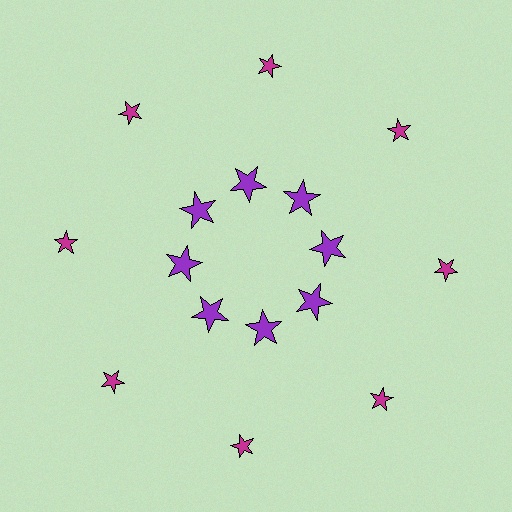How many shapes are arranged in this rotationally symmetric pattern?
There are 16 shapes, arranged in 8 groups of 2.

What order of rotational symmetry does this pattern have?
This pattern has 8-fold rotational symmetry.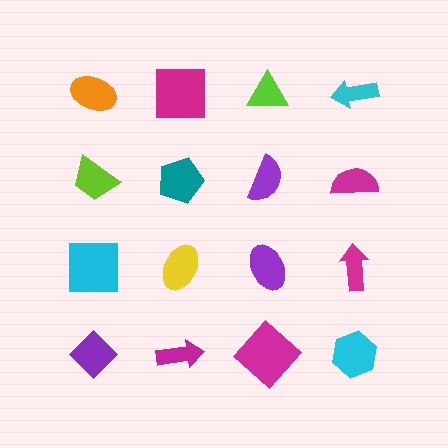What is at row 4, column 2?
A magenta arrow.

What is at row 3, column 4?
A magenta arrow.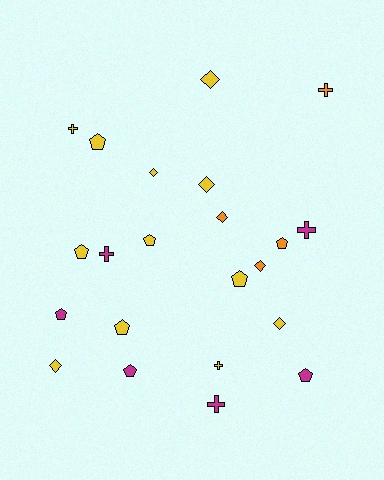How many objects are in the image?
There are 22 objects.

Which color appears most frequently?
Yellow, with 12 objects.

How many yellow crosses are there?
There are 2 yellow crosses.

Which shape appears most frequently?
Pentagon, with 9 objects.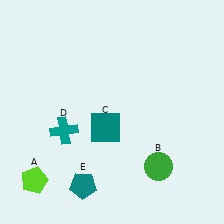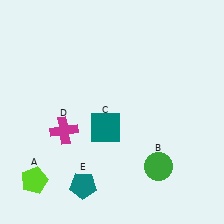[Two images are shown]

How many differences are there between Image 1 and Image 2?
There is 1 difference between the two images.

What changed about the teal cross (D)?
In Image 1, D is teal. In Image 2, it changed to magenta.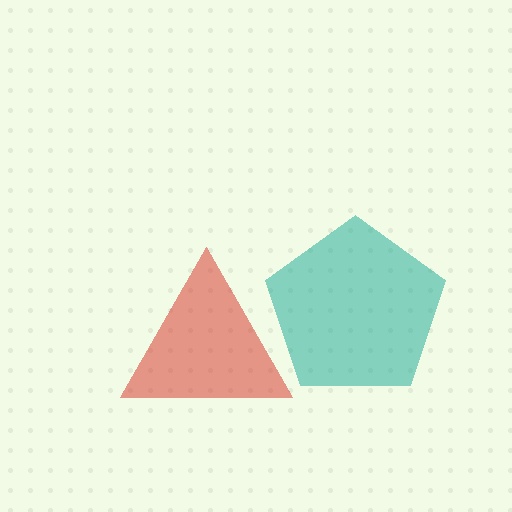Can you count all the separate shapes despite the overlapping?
Yes, there are 2 separate shapes.